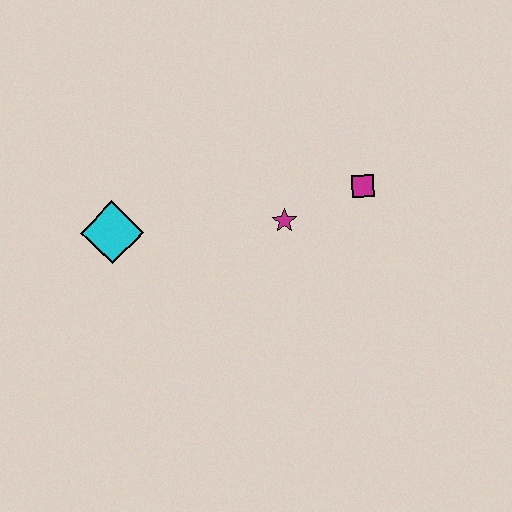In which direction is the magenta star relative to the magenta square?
The magenta star is to the left of the magenta square.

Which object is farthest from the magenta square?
The cyan diamond is farthest from the magenta square.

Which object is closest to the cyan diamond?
The magenta star is closest to the cyan diamond.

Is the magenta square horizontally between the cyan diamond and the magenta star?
No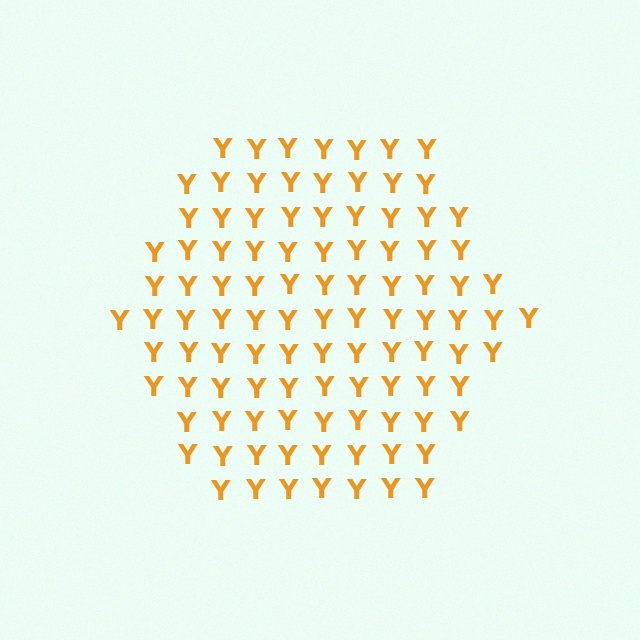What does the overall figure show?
The overall figure shows a hexagon.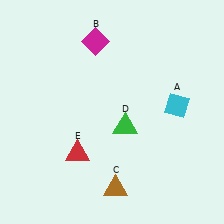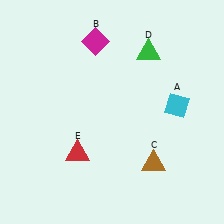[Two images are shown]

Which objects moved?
The objects that moved are: the brown triangle (C), the green triangle (D).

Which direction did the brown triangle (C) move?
The brown triangle (C) moved right.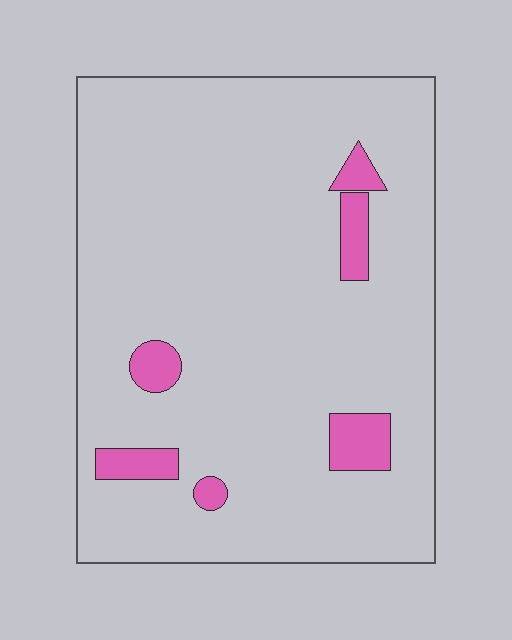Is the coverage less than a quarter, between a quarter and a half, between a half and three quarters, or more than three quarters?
Less than a quarter.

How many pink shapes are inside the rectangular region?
6.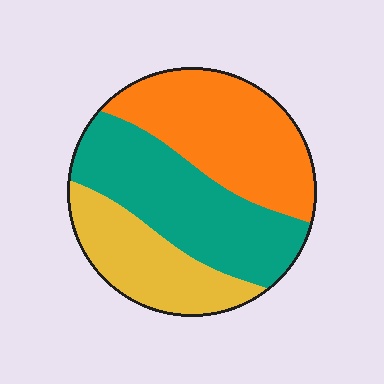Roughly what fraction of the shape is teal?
Teal covers 38% of the shape.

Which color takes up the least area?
Yellow, at roughly 25%.